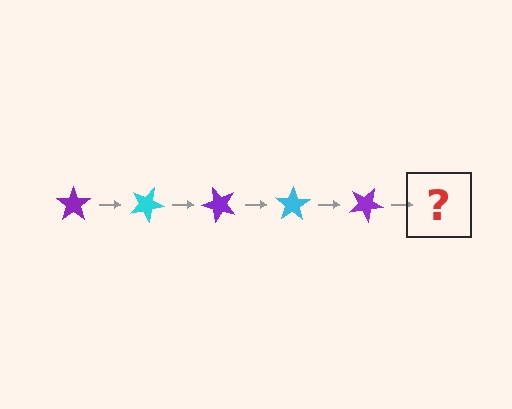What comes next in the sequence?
The next element should be a cyan star, rotated 125 degrees from the start.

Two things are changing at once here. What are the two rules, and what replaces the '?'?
The two rules are that it rotates 25 degrees each step and the color cycles through purple and cyan. The '?' should be a cyan star, rotated 125 degrees from the start.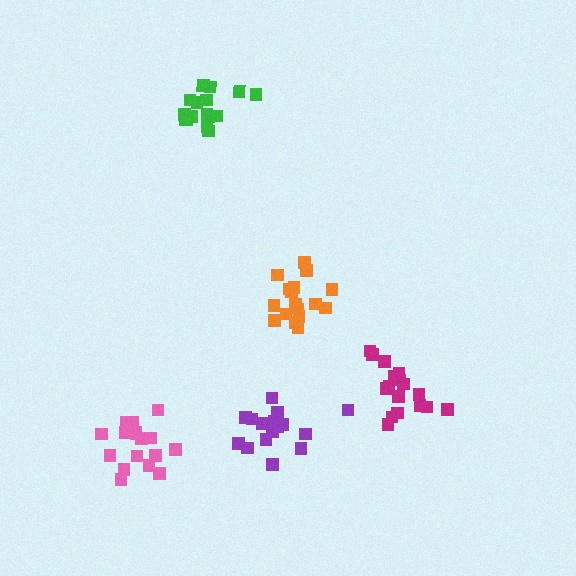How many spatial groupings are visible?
There are 5 spatial groupings.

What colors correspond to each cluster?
The clusters are colored: pink, magenta, purple, orange, green.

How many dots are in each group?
Group 1: 17 dots, Group 2: 18 dots, Group 3: 16 dots, Group 4: 17 dots, Group 5: 16 dots (84 total).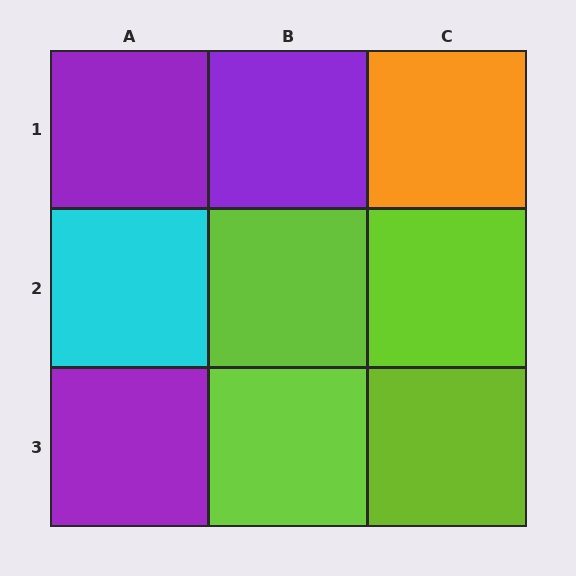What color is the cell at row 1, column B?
Purple.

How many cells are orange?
1 cell is orange.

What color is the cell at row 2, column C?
Lime.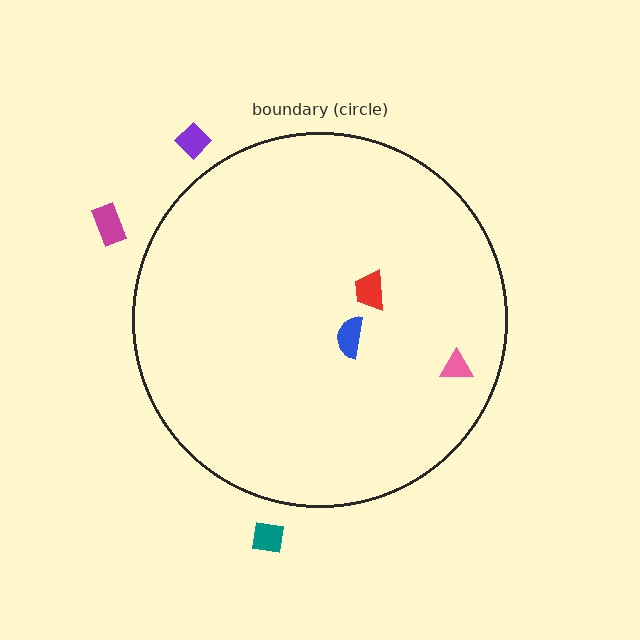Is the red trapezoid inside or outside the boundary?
Inside.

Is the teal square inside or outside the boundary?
Outside.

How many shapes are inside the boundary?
3 inside, 3 outside.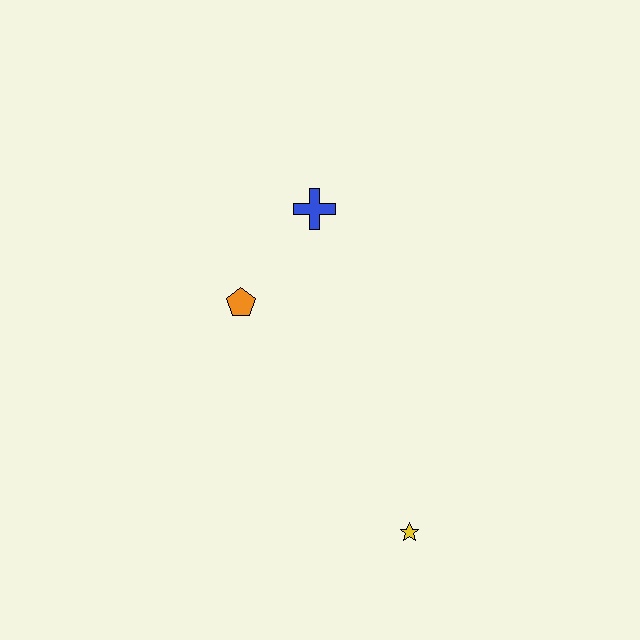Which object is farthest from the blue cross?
The yellow star is farthest from the blue cross.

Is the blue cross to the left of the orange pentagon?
No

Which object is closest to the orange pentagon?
The blue cross is closest to the orange pentagon.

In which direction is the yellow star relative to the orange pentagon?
The yellow star is below the orange pentagon.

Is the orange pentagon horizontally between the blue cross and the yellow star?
No